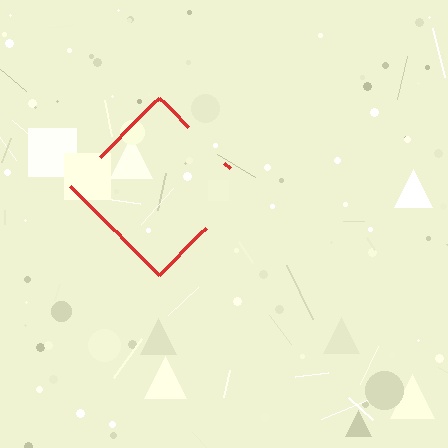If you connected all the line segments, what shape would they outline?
They would outline a diamond.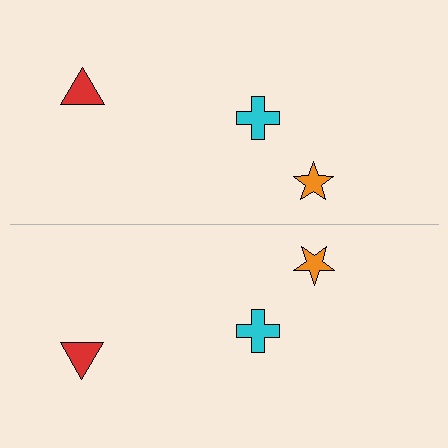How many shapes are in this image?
There are 6 shapes in this image.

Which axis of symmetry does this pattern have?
The pattern has a horizontal axis of symmetry running through the center of the image.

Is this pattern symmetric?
Yes, this pattern has bilateral (reflection) symmetry.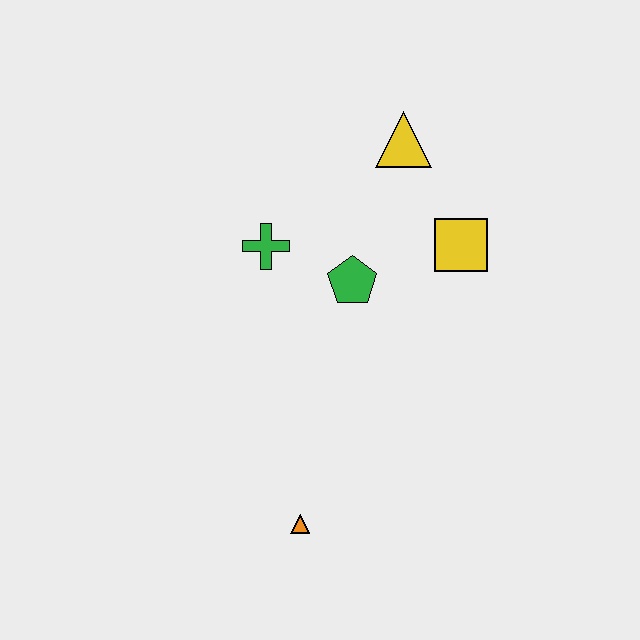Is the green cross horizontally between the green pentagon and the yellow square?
No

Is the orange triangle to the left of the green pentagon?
Yes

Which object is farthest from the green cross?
The orange triangle is farthest from the green cross.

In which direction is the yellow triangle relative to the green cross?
The yellow triangle is to the right of the green cross.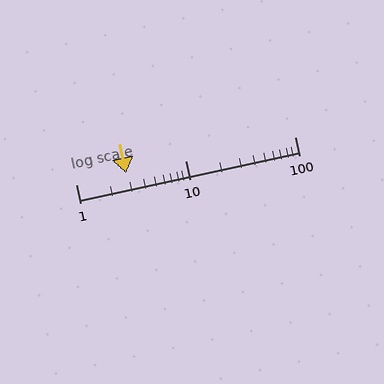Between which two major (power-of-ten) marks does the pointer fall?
The pointer is between 1 and 10.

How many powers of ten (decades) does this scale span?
The scale spans 2 decades, from 1 to 100.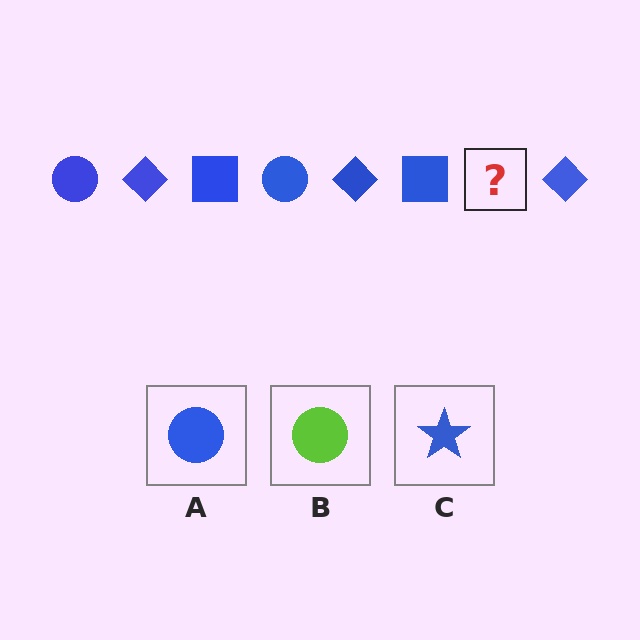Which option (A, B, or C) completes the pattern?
A.